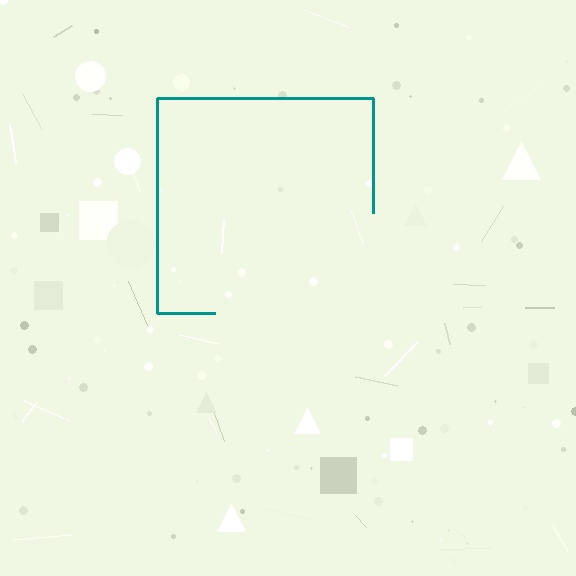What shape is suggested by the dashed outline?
The dashed outline suggests a square.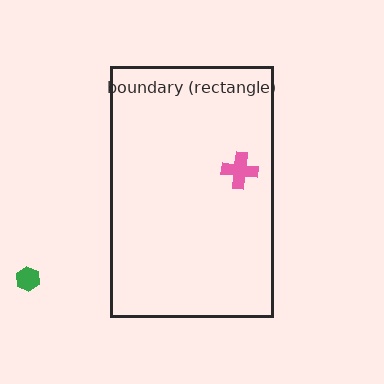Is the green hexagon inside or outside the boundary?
Outside.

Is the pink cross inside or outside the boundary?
Inside.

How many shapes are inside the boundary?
1 inside, 1 outside.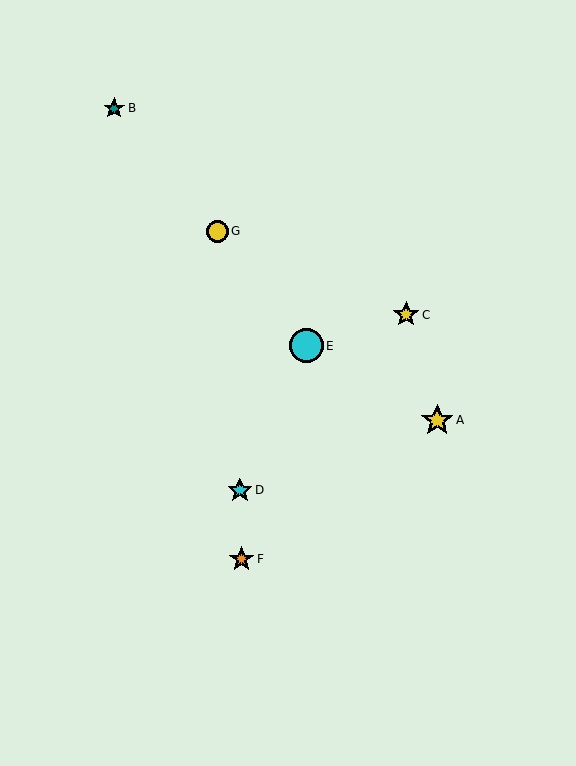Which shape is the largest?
The cyan circle (labeled E) is the largest.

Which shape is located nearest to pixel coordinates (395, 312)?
The yellow star (labeled C) at (406, 315) is nearest to that location.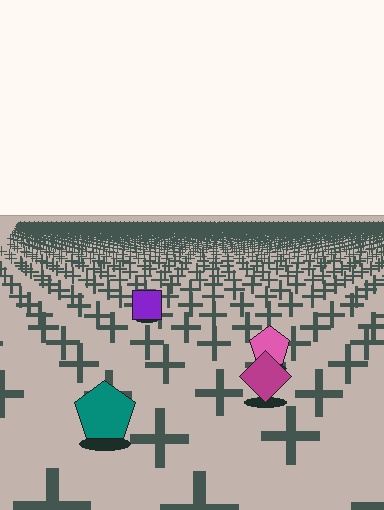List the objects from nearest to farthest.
From nearest to farthest: the teal pentagon, the magenta diamond, the pink pentagon, the purple square.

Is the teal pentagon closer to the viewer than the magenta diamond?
Yes. The teal pentagon is closer — you can tell from the texture gradient: the ground texture is coarser near it.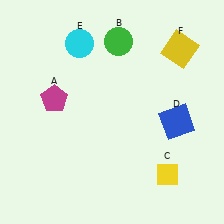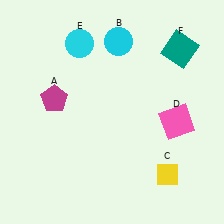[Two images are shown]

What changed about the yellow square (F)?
In Image 1, F is yellow. In Image 2, it changed to teal.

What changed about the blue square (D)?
In Image 1, D is blue. In Image 2, it changed to pink.